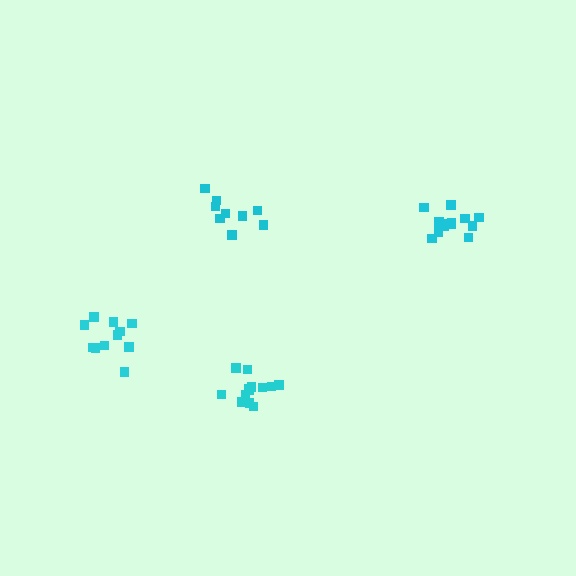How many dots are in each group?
Group 1: 9 dots, Group 2: 13 dots, Group 3: 14 dots, Group 4: 11 dots (47 total).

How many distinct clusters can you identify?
There are 4 distinct clusters.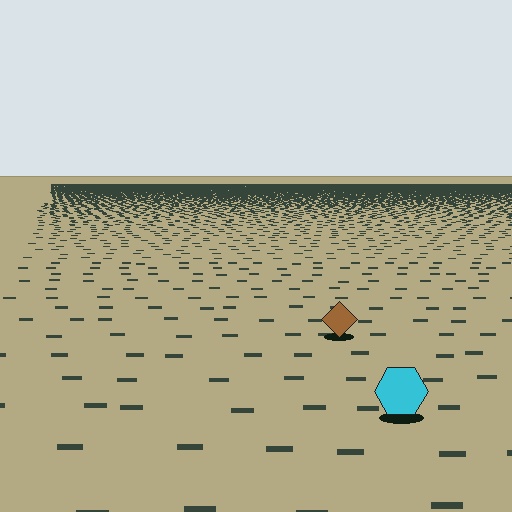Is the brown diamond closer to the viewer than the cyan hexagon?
No. The cyan hexagon is closer — you can tell from the texture gradient: the ground texture is coarser near it.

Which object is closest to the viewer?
The cyan hexagon is closest. The texture marks near it are larger and more spread out.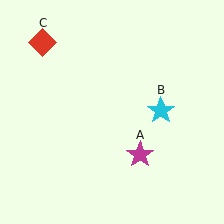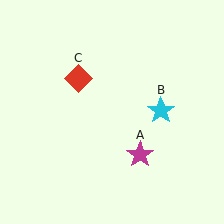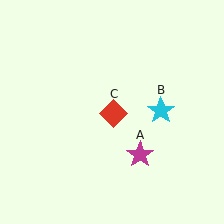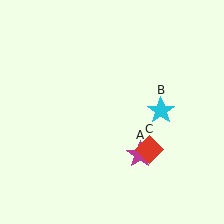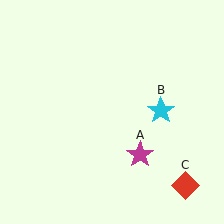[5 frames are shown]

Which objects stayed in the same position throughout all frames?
Magenta star (object A) and cyan star (object B) remained stationary.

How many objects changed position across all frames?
1 object changed position: red diamond (object C).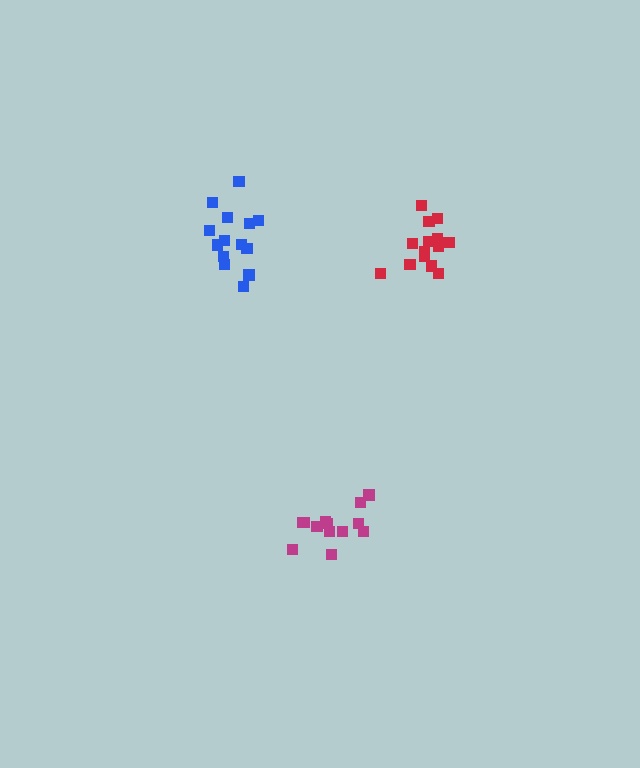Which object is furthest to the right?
The red cluster is rightmost.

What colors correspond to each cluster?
The clusters are colored: red, magenta, blue.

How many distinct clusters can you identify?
There are 3 distinct clusters.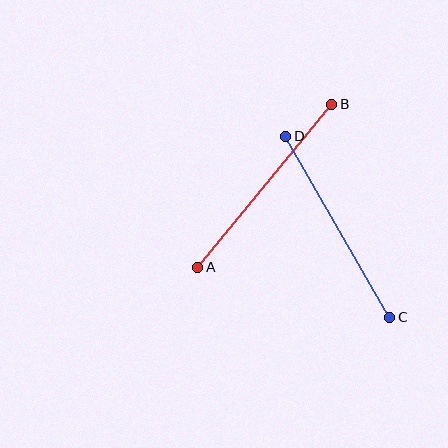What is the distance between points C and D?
The distance is approximately 209 pixels.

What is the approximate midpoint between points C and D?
The midpoint is at approximately (338, 227) pixels.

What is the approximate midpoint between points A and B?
The midpoint is at approximately (265, 186) pixels.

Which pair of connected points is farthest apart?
Points A and B are farthest apart.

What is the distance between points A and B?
The distance is approximately 211 pixels.